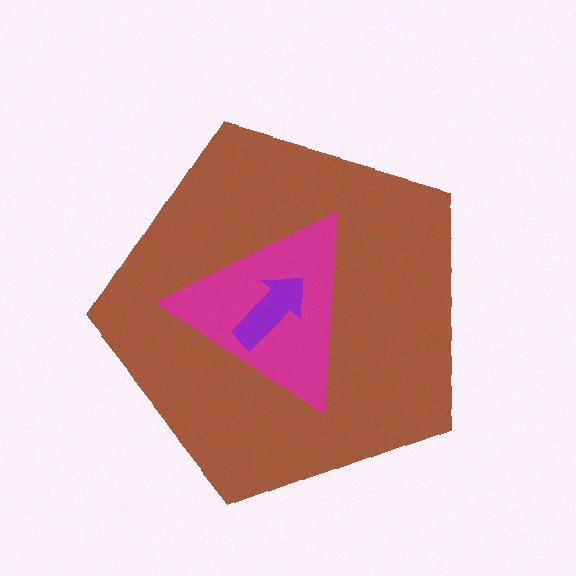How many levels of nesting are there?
3.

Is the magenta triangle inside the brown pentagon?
Yes.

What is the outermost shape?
The brown pentagon.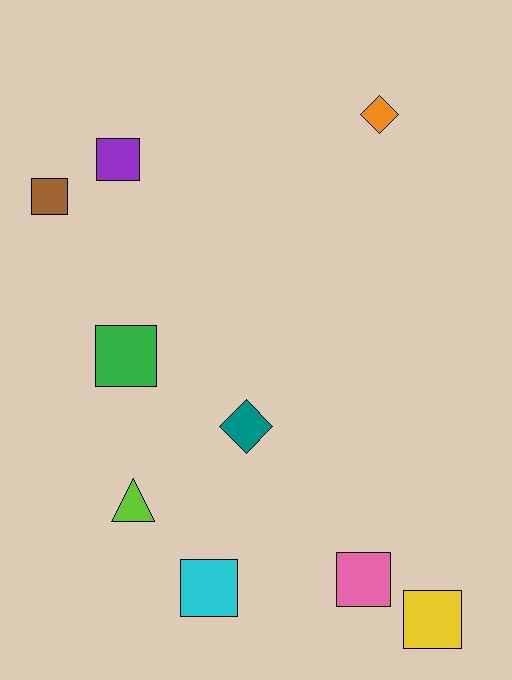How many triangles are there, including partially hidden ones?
There is 1 triangle.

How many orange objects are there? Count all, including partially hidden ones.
There is 1 orange object.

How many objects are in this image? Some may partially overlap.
There are 9 objects.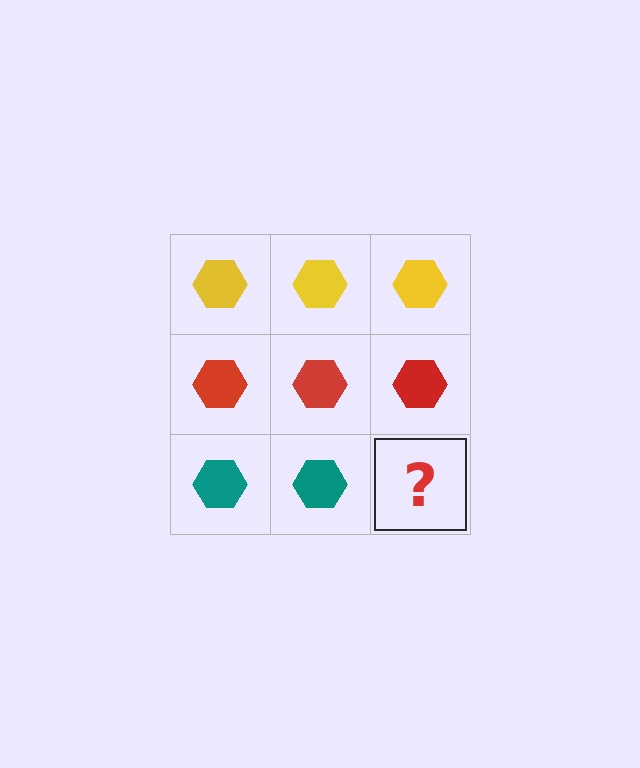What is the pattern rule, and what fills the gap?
The rule is that each row has a consistent color. The gap should be filled with a teal hexagon.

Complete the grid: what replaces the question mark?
The question mark should be replaced with a teal hexagon.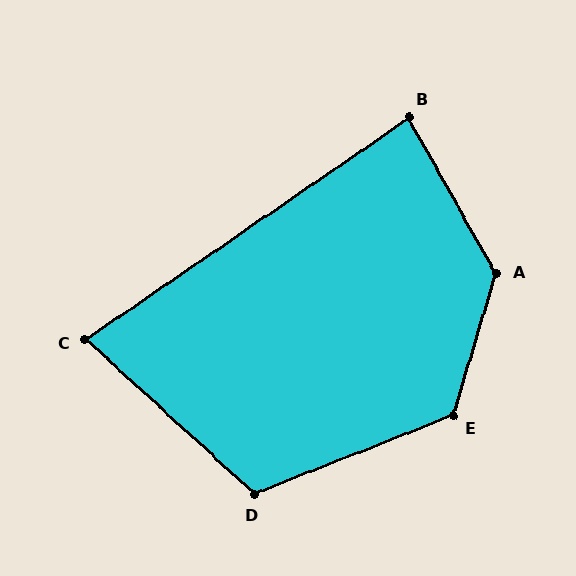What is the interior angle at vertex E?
Approximately 129 degrees (obtuse).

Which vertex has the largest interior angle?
A, at approximately 134 degrees.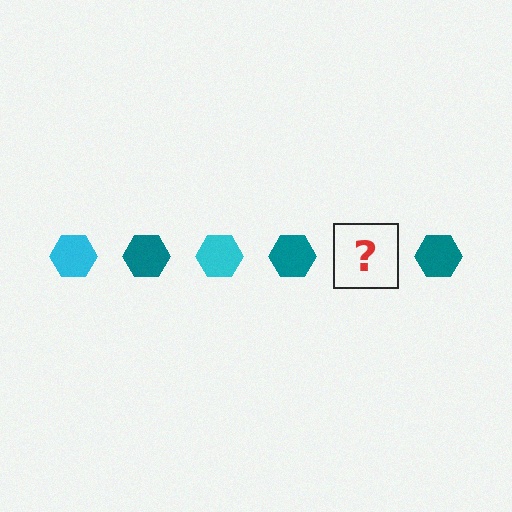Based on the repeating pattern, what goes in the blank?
The blank should be a cyan hexagon.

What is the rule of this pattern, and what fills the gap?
The rule is that the pattern cycles through cyan, teal hexagons. The gap should be filled with a cyan hexagon.